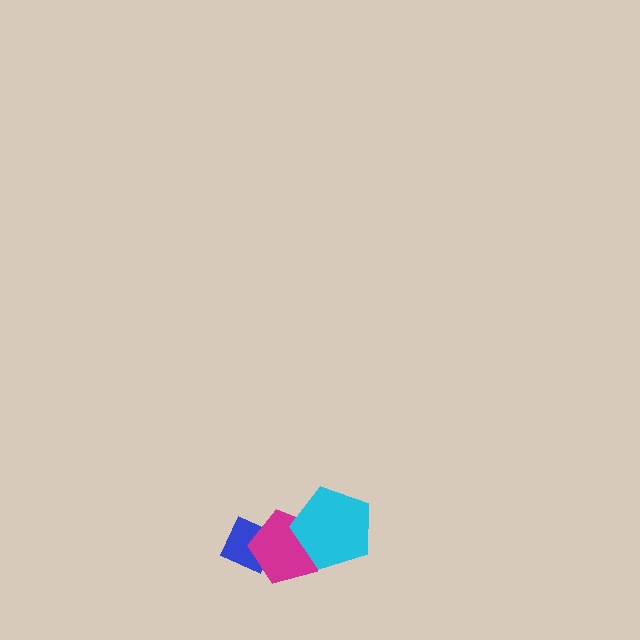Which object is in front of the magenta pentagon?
The cyan pentagon is in front of the magenta pentagon.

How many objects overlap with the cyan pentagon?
1 object overlaps with the cyan pentagon.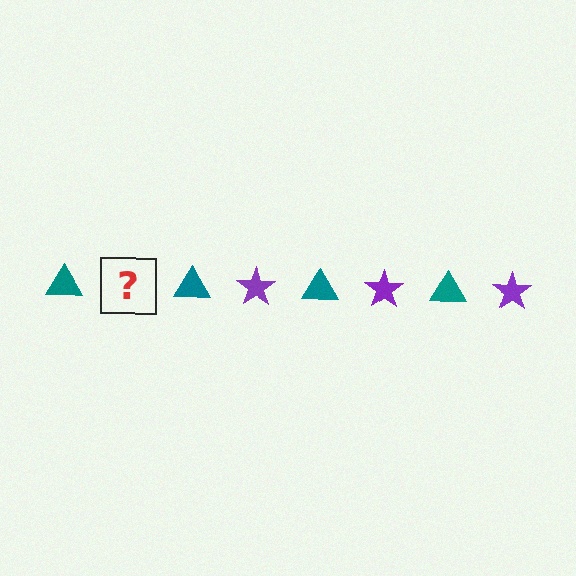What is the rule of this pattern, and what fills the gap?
The rule is that the pattern alternates between teal triangle and purple star. The gap should be filled with a purple star.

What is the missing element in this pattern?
The missing element is a purple star.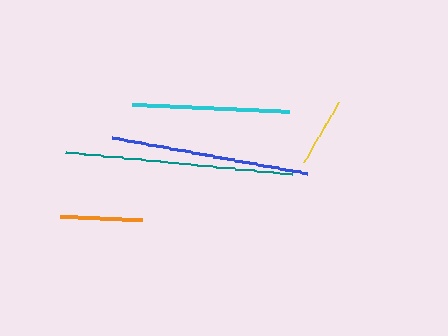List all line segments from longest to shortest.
From longest to shortest: teal, blue, cyan, orange, yellow.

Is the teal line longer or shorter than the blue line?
The teal line is longer than the blue line.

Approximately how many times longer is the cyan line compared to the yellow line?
The cyan line is approximately 2.2 times the length of the yellow line.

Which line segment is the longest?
The teal line is the longest at approximately 227 pixels.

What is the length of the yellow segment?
The yellow segment is approximately 70 pixels long.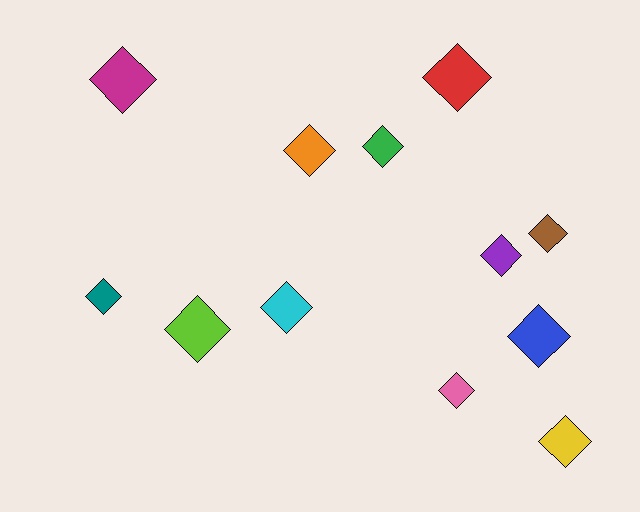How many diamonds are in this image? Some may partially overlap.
There are 12 diamonds.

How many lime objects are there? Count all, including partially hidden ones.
There is 1 lime object.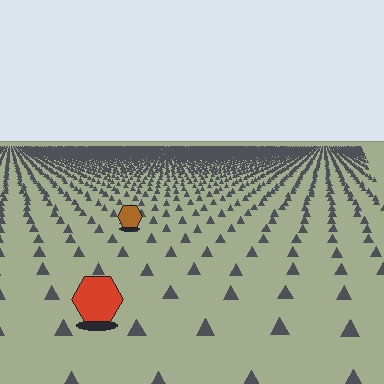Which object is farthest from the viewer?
The brown hexagon is farthest from the viewer. It appears smaller and the ground texture around it is denser.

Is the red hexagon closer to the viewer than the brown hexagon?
Yes. The red hexagon is closer — you can tell from the texture gradient: the ground texture is coarser near it.